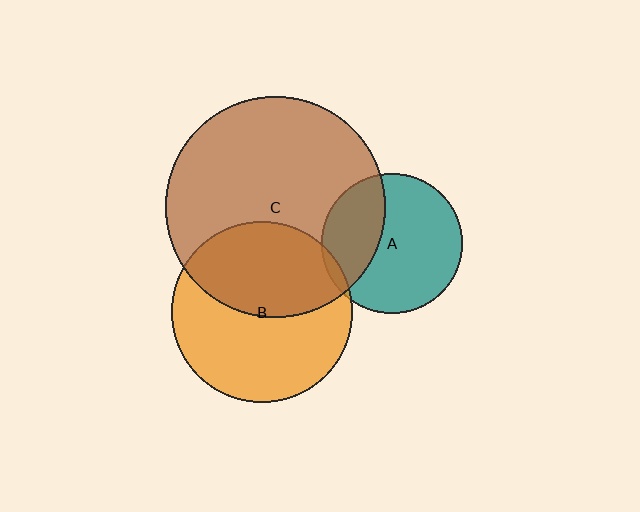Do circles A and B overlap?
Yes.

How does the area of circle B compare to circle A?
Approximately 1.7 times.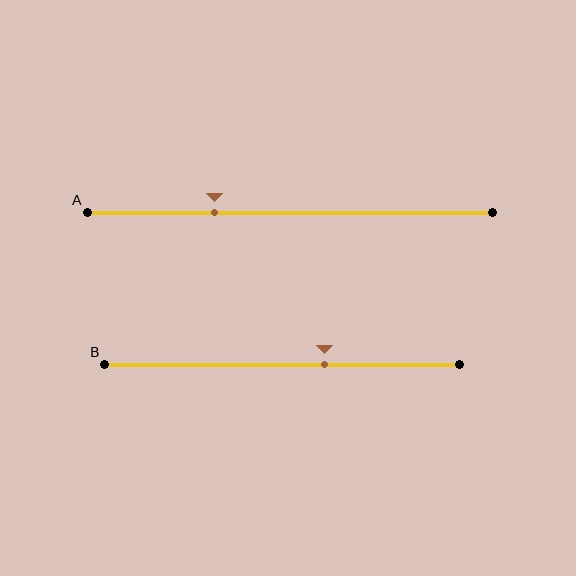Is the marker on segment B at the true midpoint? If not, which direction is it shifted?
No, the marker on segment B is shifted to the right by about 12% of the segment length.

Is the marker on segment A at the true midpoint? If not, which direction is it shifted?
No, the marker on segment A is shifted to the left by about 19% of the segment length.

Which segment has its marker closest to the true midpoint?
Segment B has its marker closest to the true midpoint.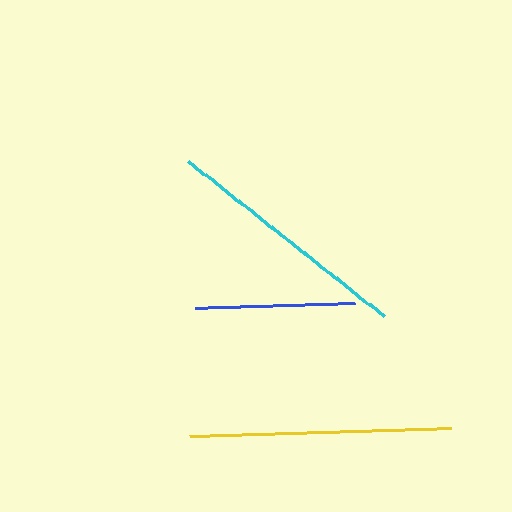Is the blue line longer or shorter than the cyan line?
The cyan line is longer than the blue line.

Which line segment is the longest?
The yellow line is the longest at approximately 263 pixels.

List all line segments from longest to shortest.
From longest to shortest: yellow, cyan, blue.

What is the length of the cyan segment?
The cyan segment is approximately 249 pixels long.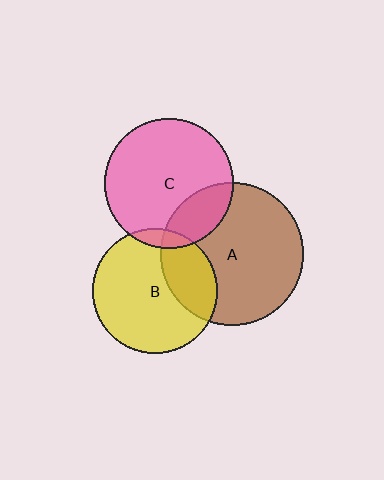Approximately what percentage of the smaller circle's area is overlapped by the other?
Approximately 30%.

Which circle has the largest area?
Circle A (brown).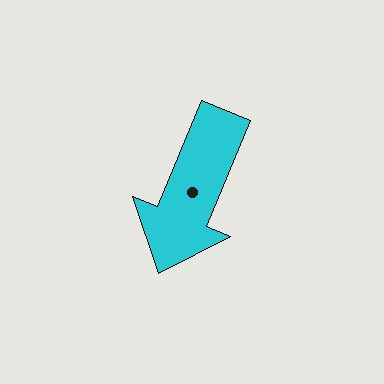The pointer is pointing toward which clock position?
Roughly 7 o'clock.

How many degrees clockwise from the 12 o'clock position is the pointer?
Approximately 203 degrees.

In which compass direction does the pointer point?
Southwest.